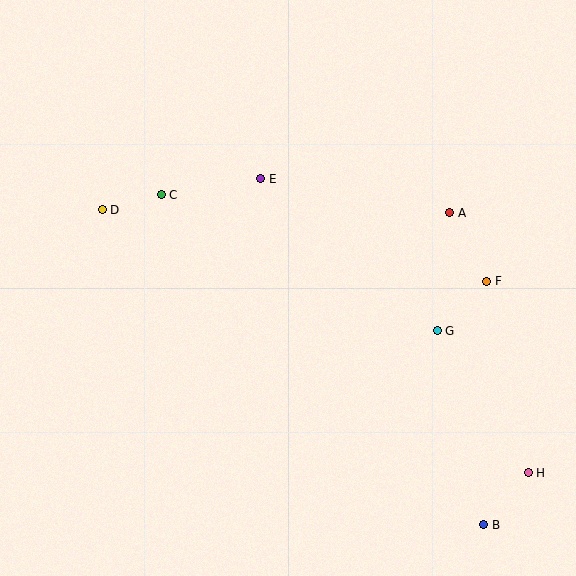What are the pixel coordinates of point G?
Point G is at (437, 331).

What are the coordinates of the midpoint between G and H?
The midpoint between G and H is at (483, 402).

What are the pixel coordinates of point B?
Point B is at (484, 525).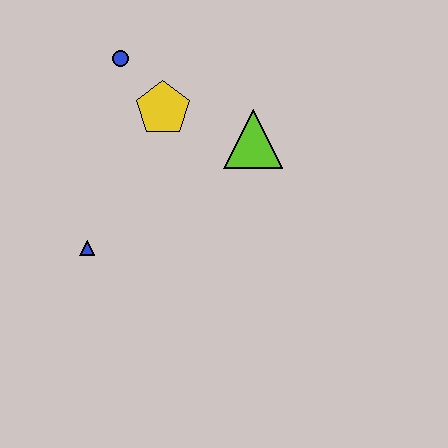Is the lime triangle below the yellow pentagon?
Yes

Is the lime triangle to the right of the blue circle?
Yes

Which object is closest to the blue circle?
The yellow pentagon is closest to the blue circle.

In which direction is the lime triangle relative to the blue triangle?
The lime triangle is to the right of the blue triangle.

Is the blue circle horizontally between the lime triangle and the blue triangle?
Yes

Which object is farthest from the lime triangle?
The blue triangle is farthest from the lime triangle.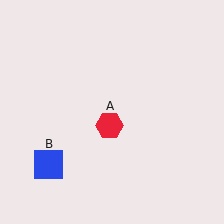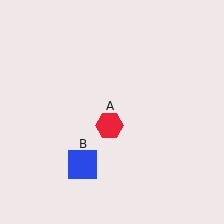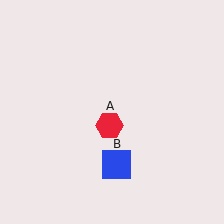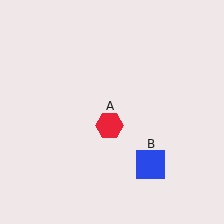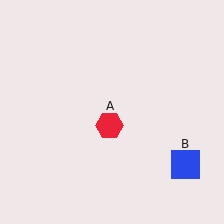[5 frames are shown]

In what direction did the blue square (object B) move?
The blue square (object B) moved right.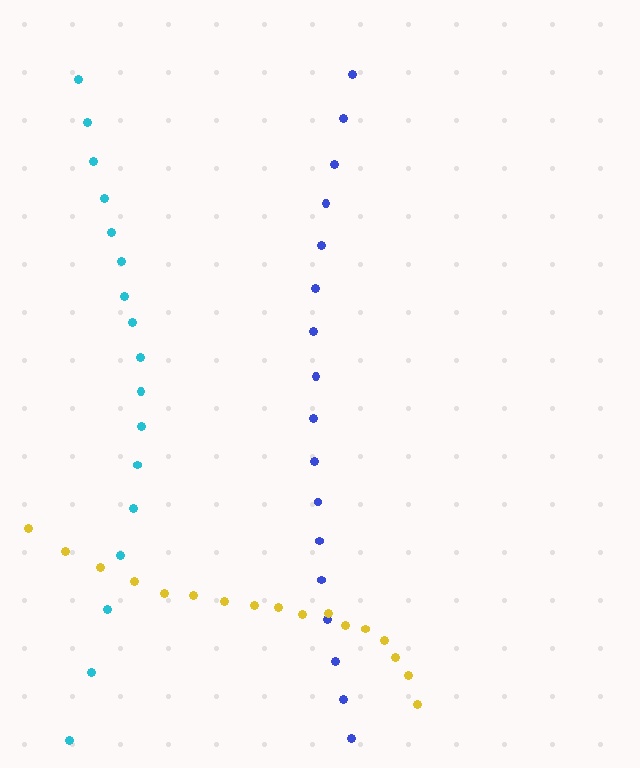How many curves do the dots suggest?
There are 3 distinct paths.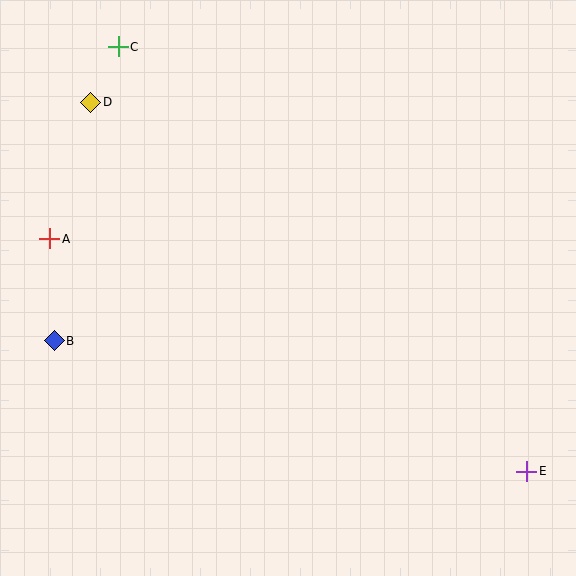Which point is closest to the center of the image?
Point B at (54, 341) is closest to the center.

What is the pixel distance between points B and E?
The distance between B and E is 491 pixels.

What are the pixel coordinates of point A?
Point A is at (50, 239).